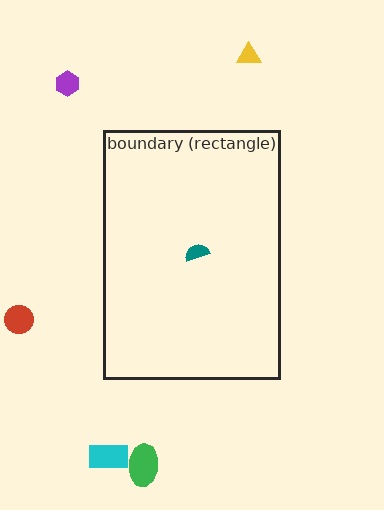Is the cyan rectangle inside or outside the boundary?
Outside.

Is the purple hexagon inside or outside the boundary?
Outside.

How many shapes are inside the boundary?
1 inside, 5 outside.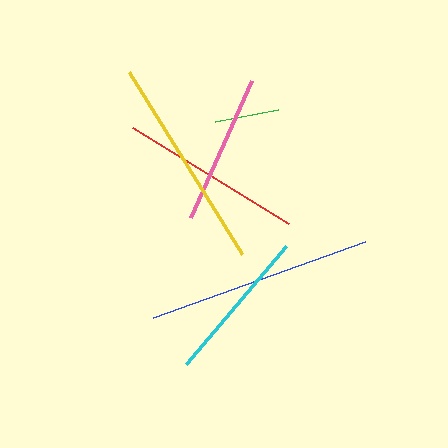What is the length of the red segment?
The red segment is approximately 183 pixels long.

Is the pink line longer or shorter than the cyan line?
The cyan line is longer than the pink line.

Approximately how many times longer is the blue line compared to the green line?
The blue line is approximately 3.5 times the length of the green line.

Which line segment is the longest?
The blue line is the longest at approximately 225 pixels.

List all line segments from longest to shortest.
From longest to shortest: blue, yellow, red, cyan, pink, green.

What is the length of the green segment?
The green segment is approximately 64 pixels long.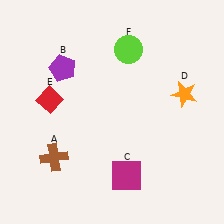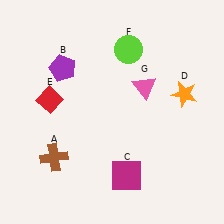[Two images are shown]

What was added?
A pink triangle (G) was added in Image 2.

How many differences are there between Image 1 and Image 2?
There is 1 difference between the two images.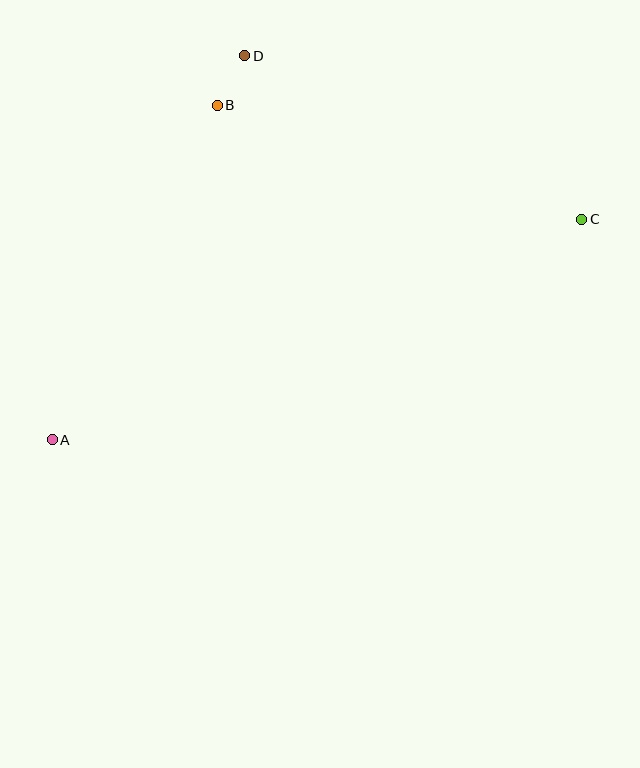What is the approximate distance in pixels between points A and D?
The distance between A and D is approximately 429 pixels.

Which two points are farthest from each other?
Points A and C are farthest from each other.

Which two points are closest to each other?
Points B and D are closest to each other.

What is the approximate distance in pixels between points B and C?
The distance between B and C is approximately 382 pixels.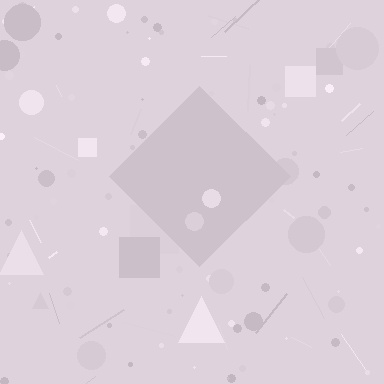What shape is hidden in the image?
A diamond is hidden in the image.